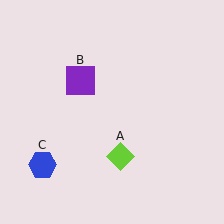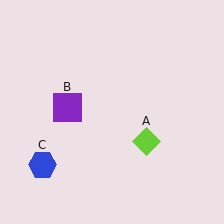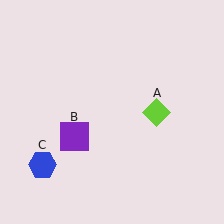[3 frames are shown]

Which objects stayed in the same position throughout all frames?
Blue hexagon (object C) remained stationary.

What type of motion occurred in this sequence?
The lime diamond (object A), purple square (object B) rotated counterclockwise around the center of the scene.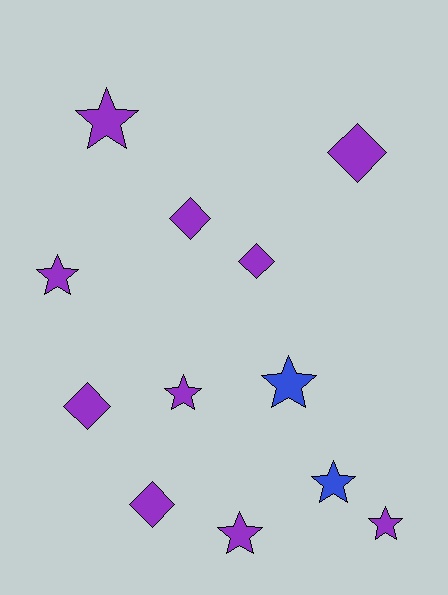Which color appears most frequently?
Purple, with 10 objects.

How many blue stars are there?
There are 2 blue stars.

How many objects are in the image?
There are 12 objects.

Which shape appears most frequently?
Star, with 7 objects.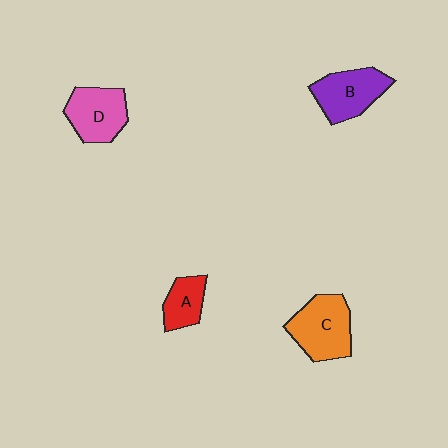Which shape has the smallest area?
Shape A (red).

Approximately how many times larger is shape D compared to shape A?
Approximately 1.6 times.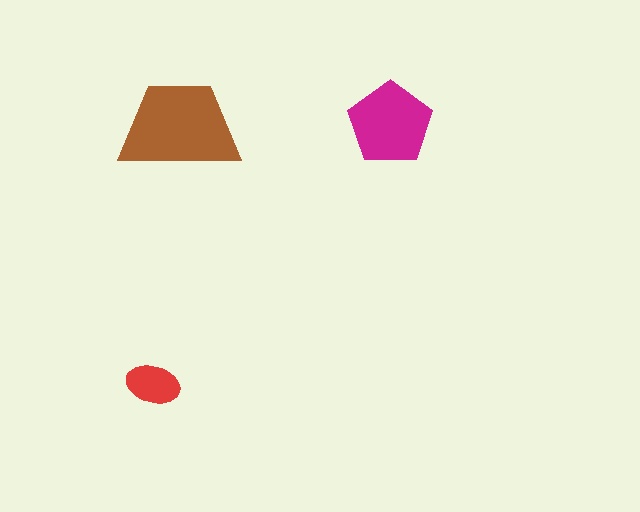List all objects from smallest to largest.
The red ellipse, the magenta pentagon, the brown trapezoid.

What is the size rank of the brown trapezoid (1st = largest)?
1st.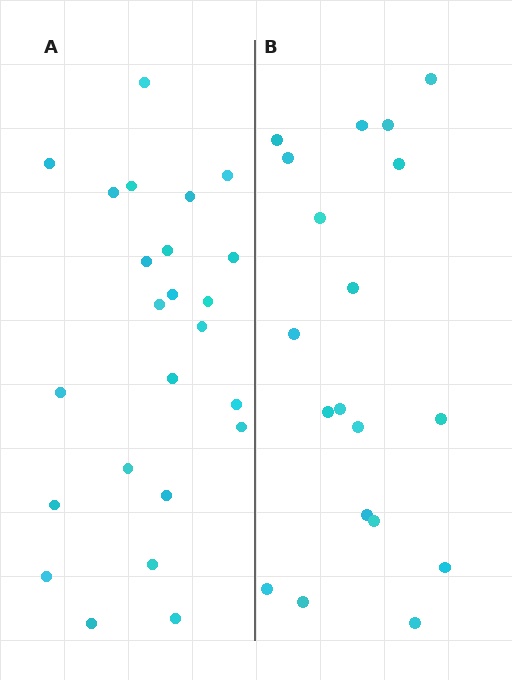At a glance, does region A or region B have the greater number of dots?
Region A (the left region) has more dots.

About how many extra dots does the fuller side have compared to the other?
Region A has about 5 more dots than region B.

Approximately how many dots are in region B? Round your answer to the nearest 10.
About 20 dots. (The exact count is 19, which rounds to 20.)